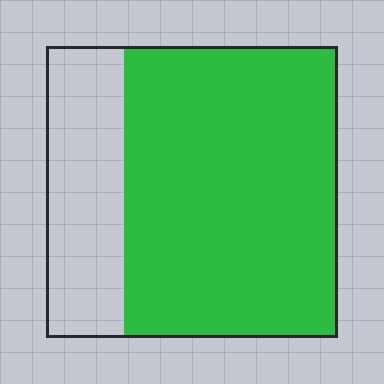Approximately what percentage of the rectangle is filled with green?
Approximately 75%.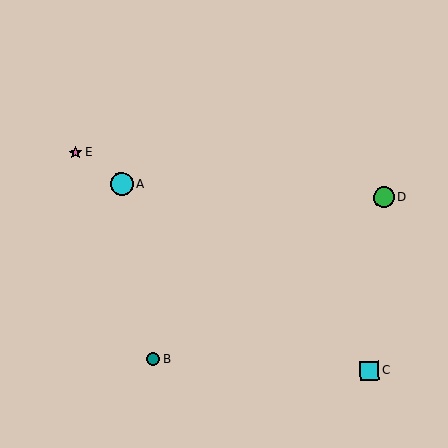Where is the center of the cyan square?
The center of the cyan square is at (369, 371).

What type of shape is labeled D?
Shape D is a green circle.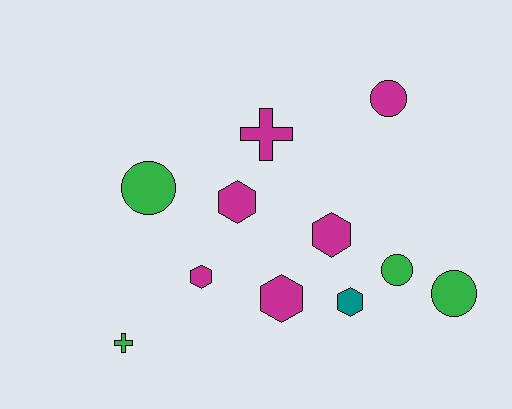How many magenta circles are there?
There is 1 magenta circle.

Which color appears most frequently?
Magenta, with 6 objects.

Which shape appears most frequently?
Hexagon, with 5 objects.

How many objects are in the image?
There are 11 objects.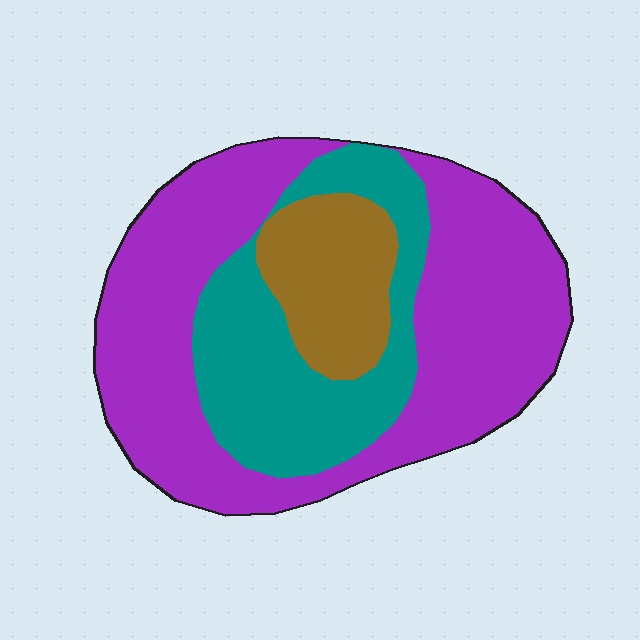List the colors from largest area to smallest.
From largest to smallest: purple, teal, brown.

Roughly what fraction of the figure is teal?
Teal takes up about one quarter (1/4) of the figure.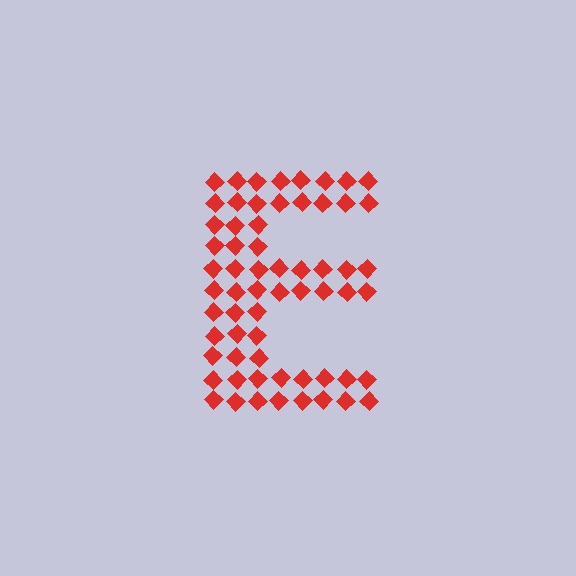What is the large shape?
The large shape is the letter E.